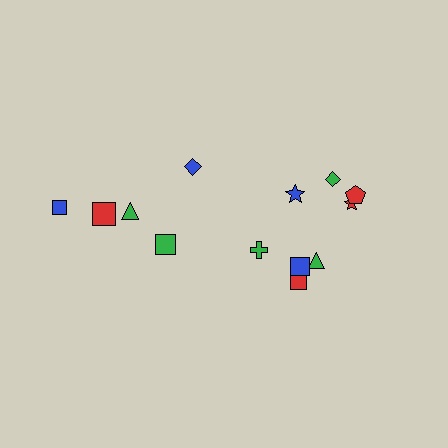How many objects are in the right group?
There are 8 objects.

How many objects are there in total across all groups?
There are 13 objects.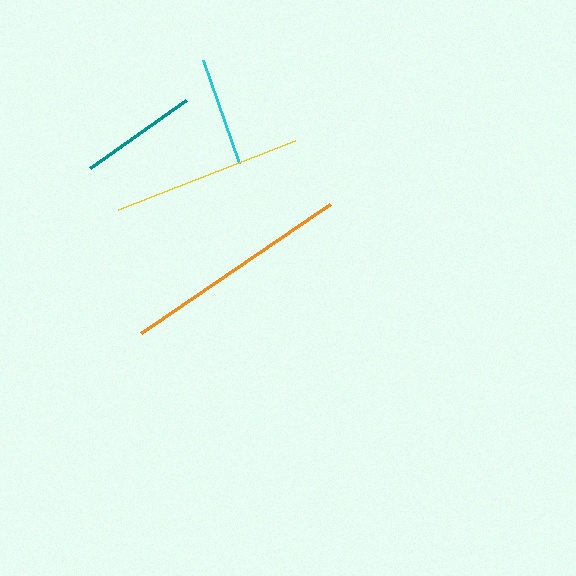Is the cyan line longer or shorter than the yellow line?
The yellow line is longer than the cyan line.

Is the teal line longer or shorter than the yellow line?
The yellow line is longer than the teal line.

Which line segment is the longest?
The orange line is the longest at approximately 229 pixels.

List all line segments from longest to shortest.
From longest to shortest: orange, yellow, teal, cyan.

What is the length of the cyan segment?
The cyan segment is approximately 109 pixels long.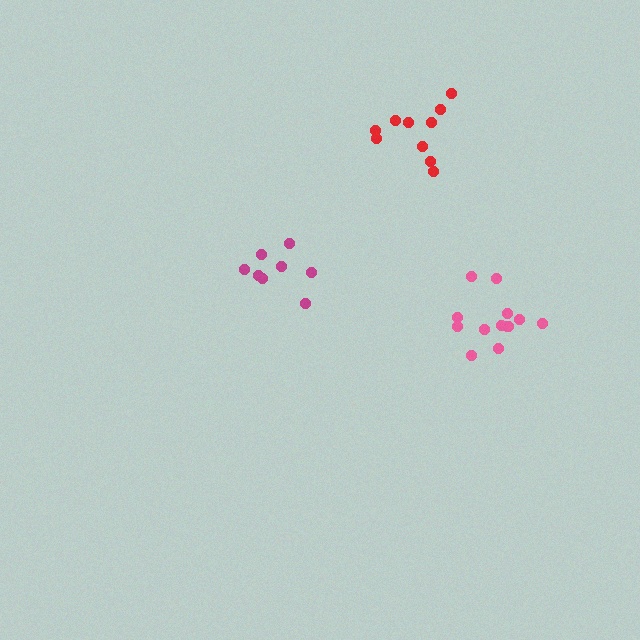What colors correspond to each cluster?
The clusters are colored: red, magenta, pink.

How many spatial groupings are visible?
There are 3 spatial groupings.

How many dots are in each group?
Group 1: 10 dots, Group 2: 8 dots, Group 3: 13 dots (31 total).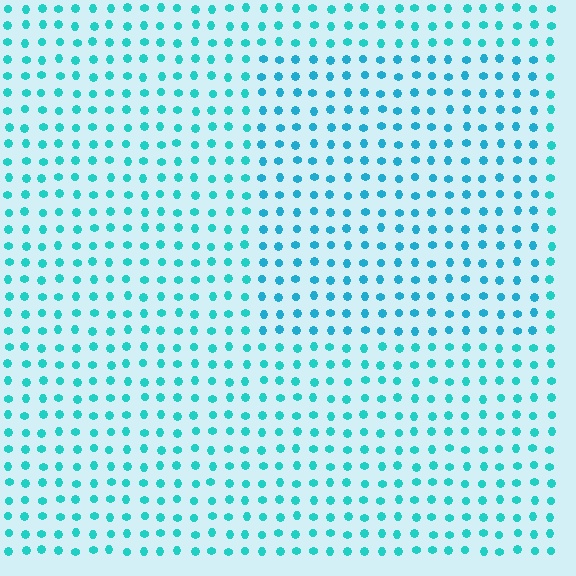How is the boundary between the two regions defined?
The boundary is defined purely by a slight shift in hue (about 16 degrees). Spacing, size, and orientation are identical on both sides.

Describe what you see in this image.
The image is filled with small cyan elements in a uniform arrangement. A rectangle-shaped region is visible where the elements are tinted to a slightly different hue, forming a subtle color boundary.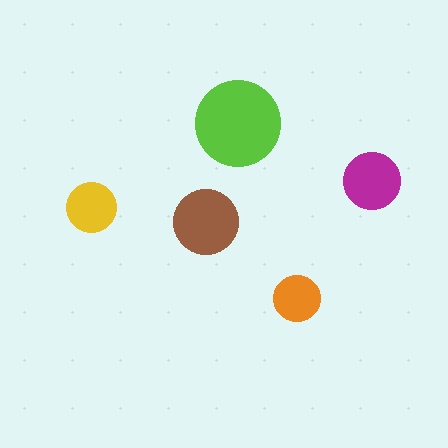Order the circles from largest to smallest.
the lime one, the brown one, the magenta one, the yellow one, the orange one.